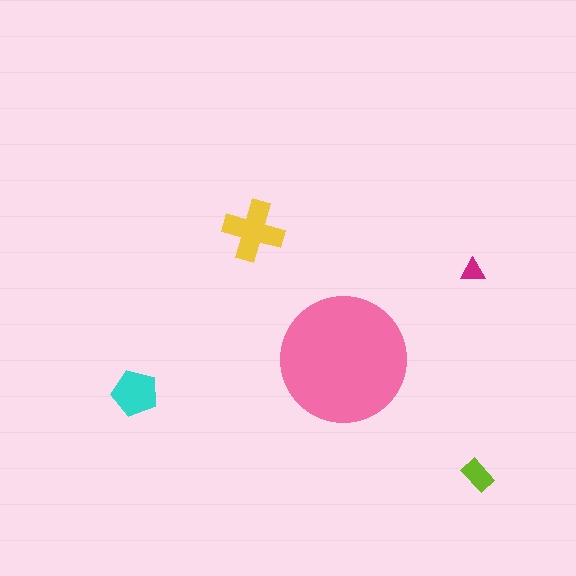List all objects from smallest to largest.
The magenta triangle, the lime rectangle, the cyan pentagon, the yellow cross, the pink circle.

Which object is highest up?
The yellow cross is topmost.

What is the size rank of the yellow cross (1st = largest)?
2nd.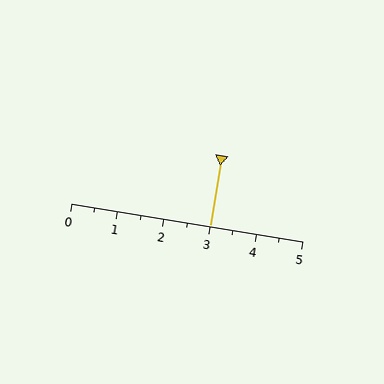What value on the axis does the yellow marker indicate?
The marker indicates approximately 3.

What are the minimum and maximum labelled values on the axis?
The axis runs from 0 to 5.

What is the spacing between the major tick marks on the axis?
The major ticks are spaced 1 apart.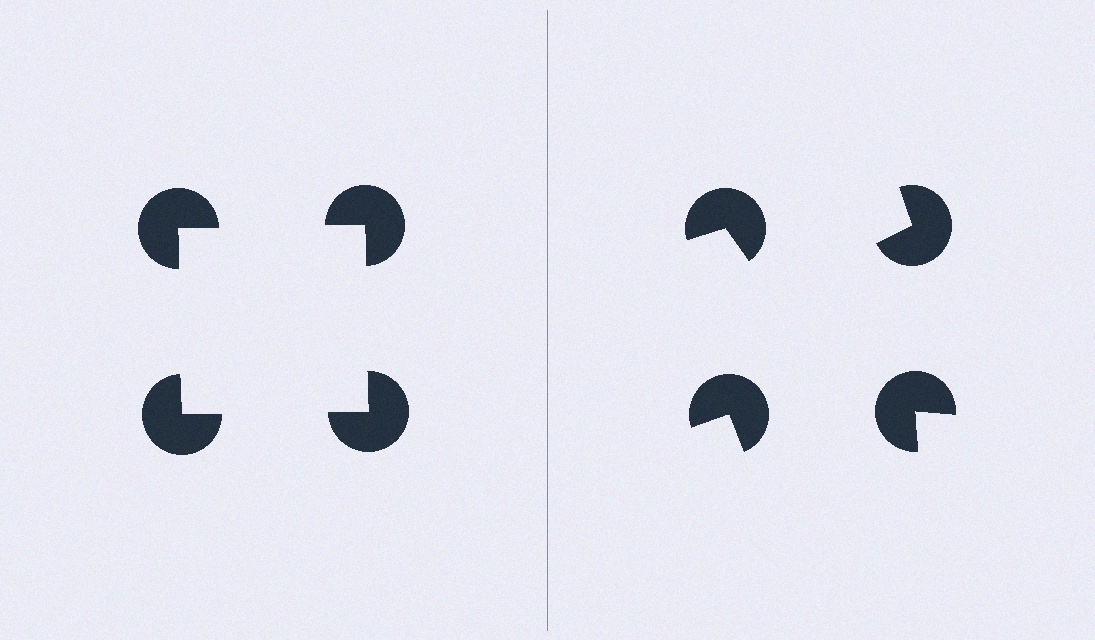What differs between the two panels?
The pac-man discs are positioned identically on both sides; only the wedge orientations differ. On the left they align to a square; on the right they are misaligned.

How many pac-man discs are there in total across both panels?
8 — 4 on each side.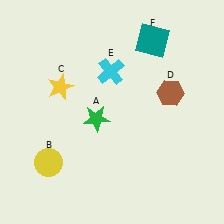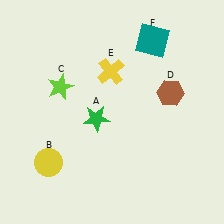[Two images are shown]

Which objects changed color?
C changed from yellow to lime. E changed from cyan to yellow.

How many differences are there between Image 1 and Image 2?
There are 2 differences between the two images.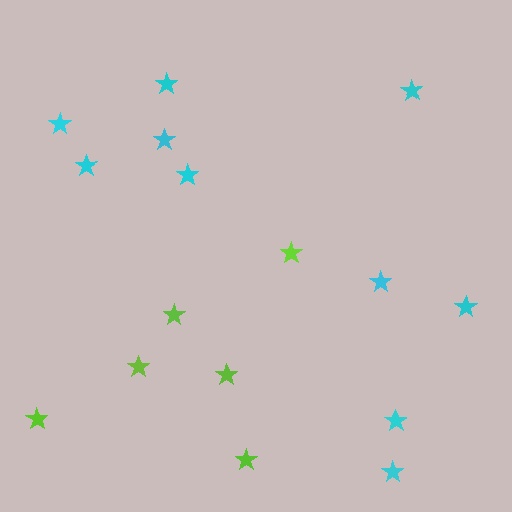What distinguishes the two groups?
There are 2 groups: one group of lime stars (6) and one group of cyan stars (10).